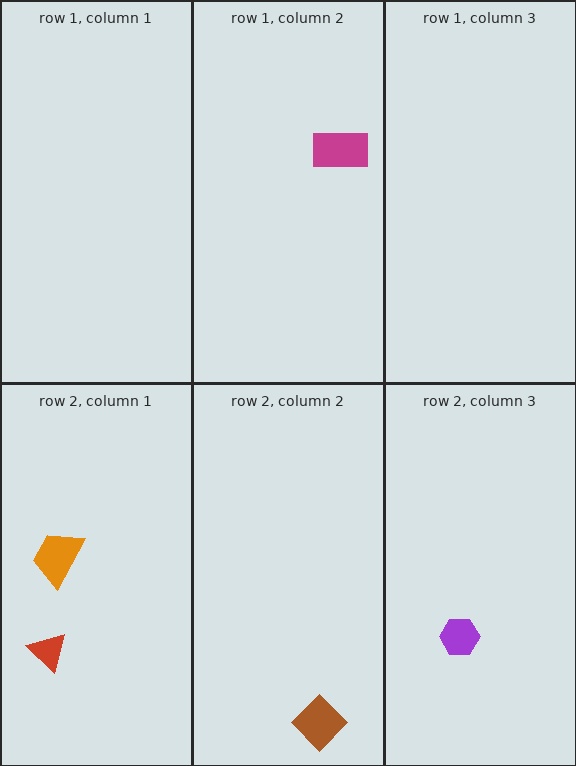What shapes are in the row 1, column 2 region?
The magenta rectangle.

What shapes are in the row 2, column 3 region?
The purple hexagon.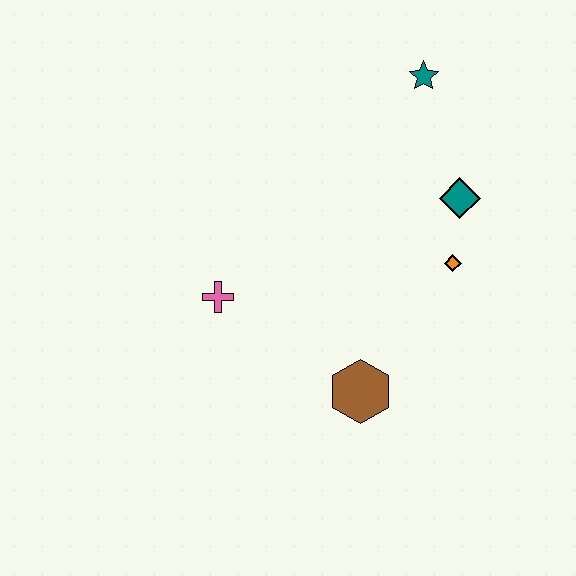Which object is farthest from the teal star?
The brown hexagon is farthest from the teal star.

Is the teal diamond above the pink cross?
Yes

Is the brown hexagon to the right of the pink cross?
Yes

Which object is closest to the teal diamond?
The orange diamond is closest to the teal diamond.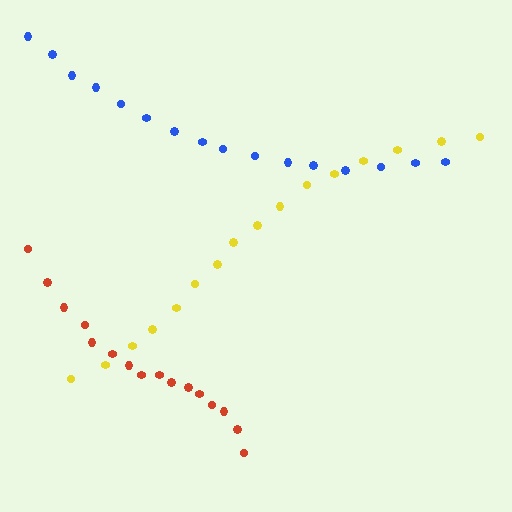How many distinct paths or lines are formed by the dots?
There are 3 distinct paths.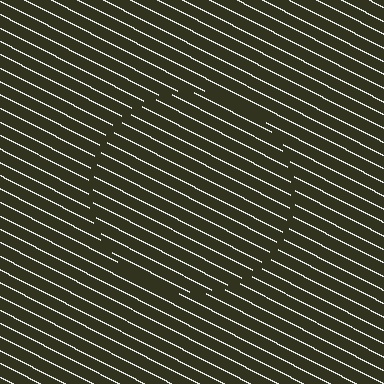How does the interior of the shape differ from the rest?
The interior of the shape contains the same grating, shifted by half a period — the contour is defined by the phase discontinuity where line-ends from the inner and outer gratings abut.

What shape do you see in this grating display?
An illusory circle. The interior of the shape contains the same grating, shifted by half a period — the contour is defined by the phase discontinuity where line-ends from the inner and outer gratings abut.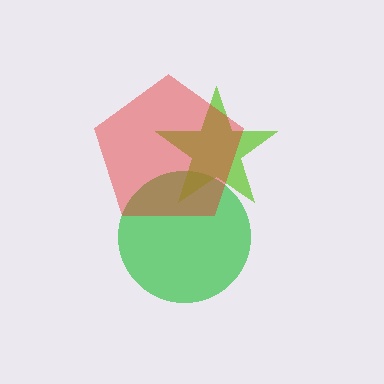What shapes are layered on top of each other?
The layered shapes are: a green circle, a lime star, a red pentagon.